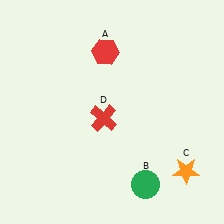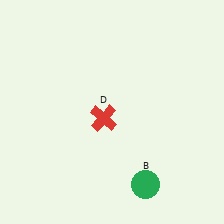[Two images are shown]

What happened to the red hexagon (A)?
The red hexagon (A) was removed in Image 2. It was in the top-left area of Image 1.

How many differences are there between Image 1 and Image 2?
There are 2 differences between the two images.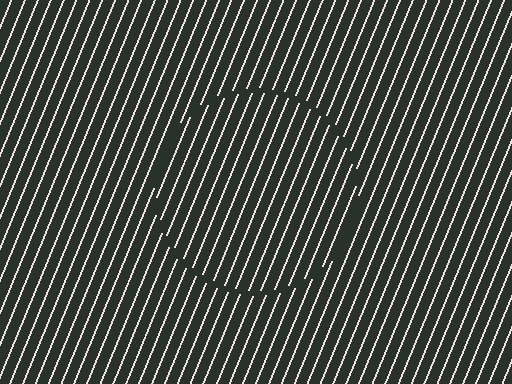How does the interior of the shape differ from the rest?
The interior of the shape contains the same grating, shifted by half a period — the contour is defined by the phase discontinuity where line-ends from the inner and outer gratings abut.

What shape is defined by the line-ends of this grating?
An illusory circle. The interior of the shape contains the same grating, shifted by half a period — the contour is defined by the phase discontinuity where line-ends from the inner and outer gratings abut.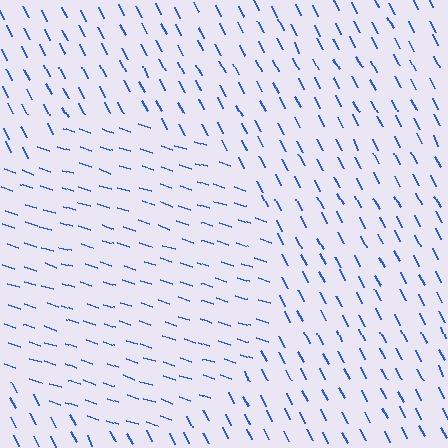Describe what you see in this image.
The image is filled with small blue line segments. A circle region in the image has lines oriented differently from the surrounding lines, creating a visible texture boundary.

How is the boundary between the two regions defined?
The boundary is defined purely by a change in line orientation (approximately 45 degrees difference). All lines are the same color and thickness.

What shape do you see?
I see a circle.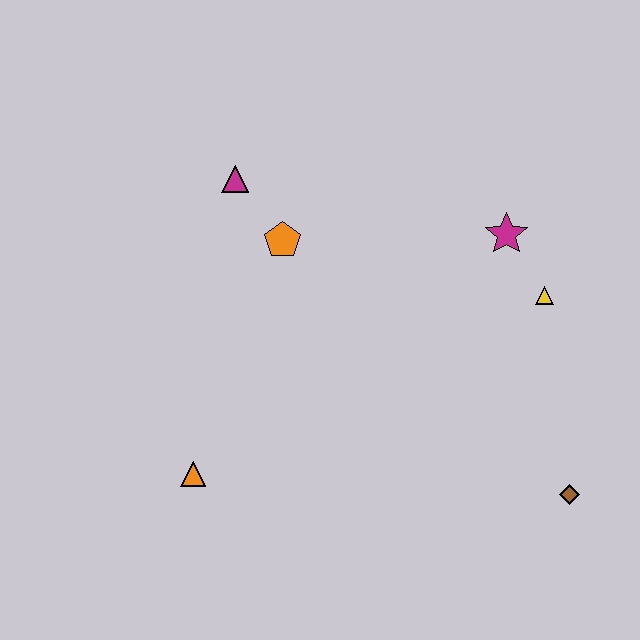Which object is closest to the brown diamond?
The yellow triangle is closest to the brown diamond.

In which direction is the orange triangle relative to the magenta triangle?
The orange triangle is below the magenta triangle.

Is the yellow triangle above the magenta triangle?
No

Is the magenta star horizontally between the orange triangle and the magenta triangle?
No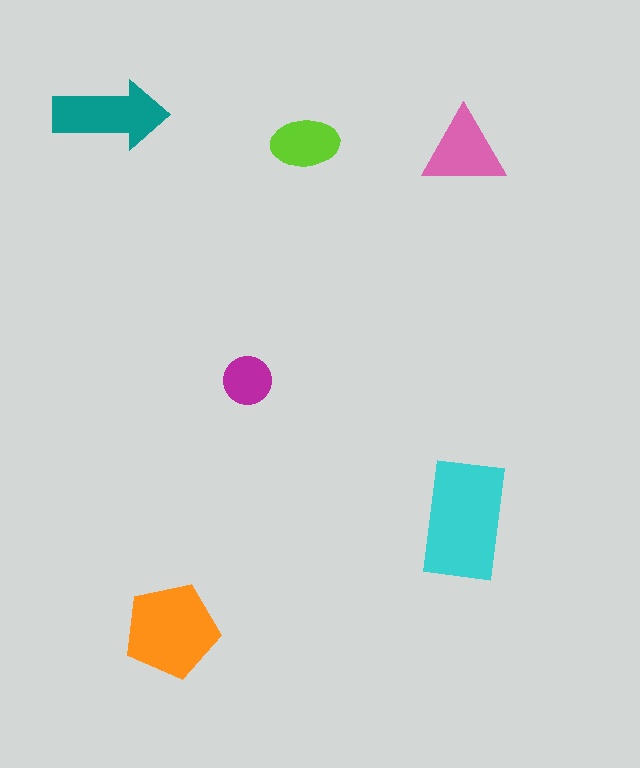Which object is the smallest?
The magenta circle.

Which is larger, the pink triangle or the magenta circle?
The pink triangle.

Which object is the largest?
The cyan rectangle.